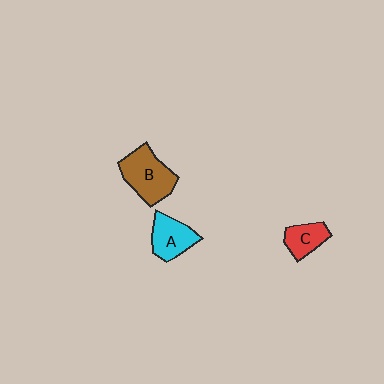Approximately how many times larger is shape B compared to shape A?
Approximately 1.4 times.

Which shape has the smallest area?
Shape C (red).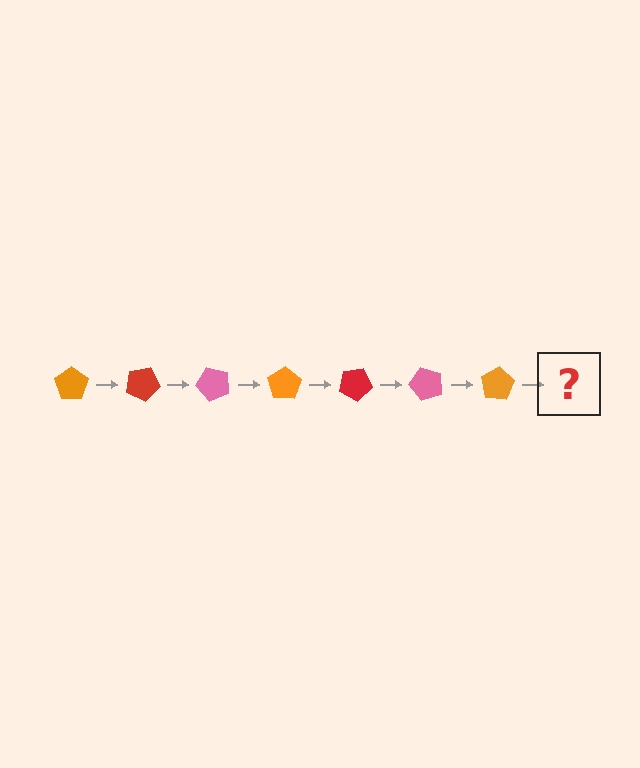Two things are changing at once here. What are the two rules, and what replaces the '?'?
The two rules are that it rotates 25 degrees each step and the color cycles through orange, red, and pink. The '?' should be a red pentagon, rotated 175 degrees from the start.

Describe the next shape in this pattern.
It should be a red pentagon, rotated 175 degrees from the start.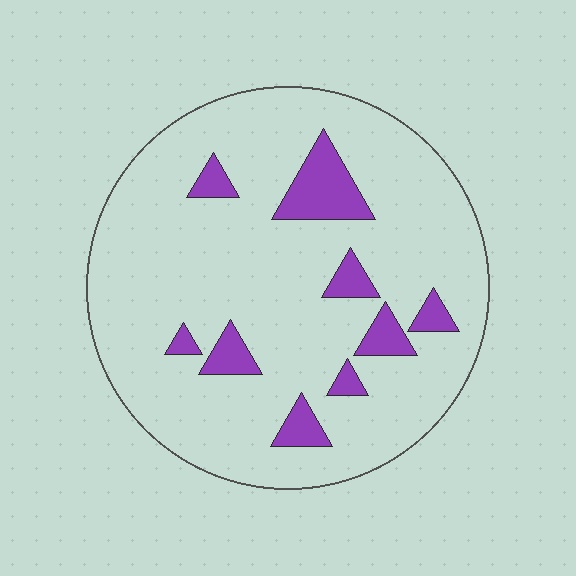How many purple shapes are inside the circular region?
9.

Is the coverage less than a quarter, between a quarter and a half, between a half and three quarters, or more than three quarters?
Less than a quarter.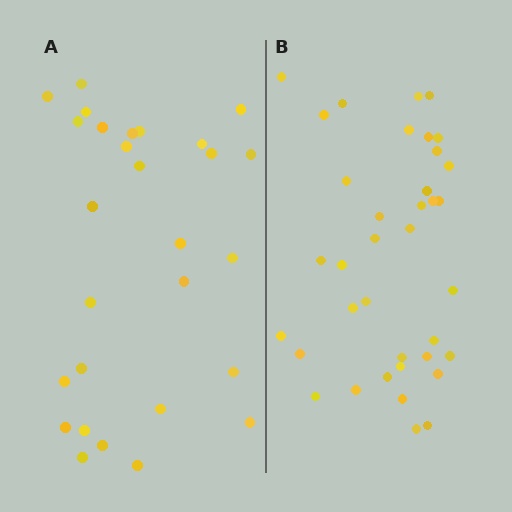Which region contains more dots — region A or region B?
Region B (the right region) has more dots.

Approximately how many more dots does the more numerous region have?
Region B has roughly 8 or so more dots than region A.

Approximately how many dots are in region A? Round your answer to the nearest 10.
About 30 dots. (The exact count is 28, which rounds to 30.)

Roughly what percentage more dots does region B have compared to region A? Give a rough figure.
About 30% more.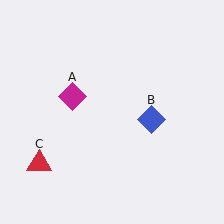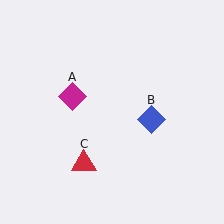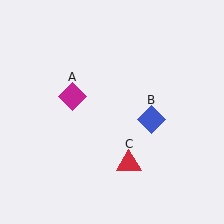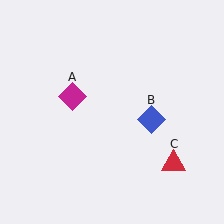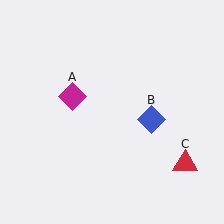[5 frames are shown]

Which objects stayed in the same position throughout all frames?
Magenta diamond (object A) and blue diamond (object B) remained stationary.